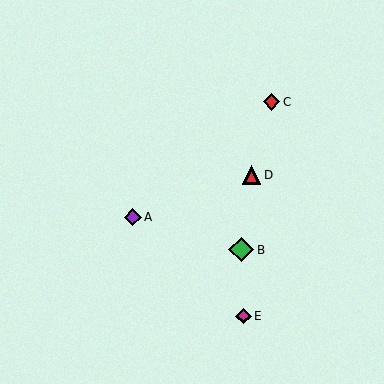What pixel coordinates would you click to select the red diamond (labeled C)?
Click at (271, 102) to select the red diamond C.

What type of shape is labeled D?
Shape D is a red triangle.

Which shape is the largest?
The green diamond (labeled B) is the largest.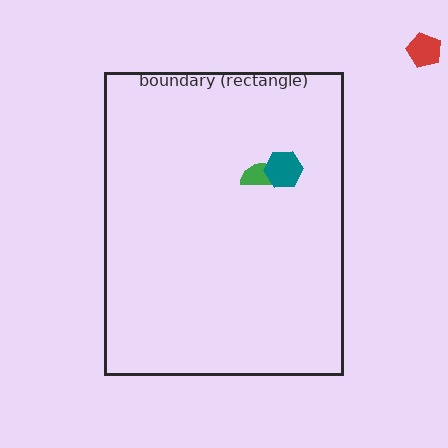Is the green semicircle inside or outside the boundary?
Inside.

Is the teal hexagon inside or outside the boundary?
Inside.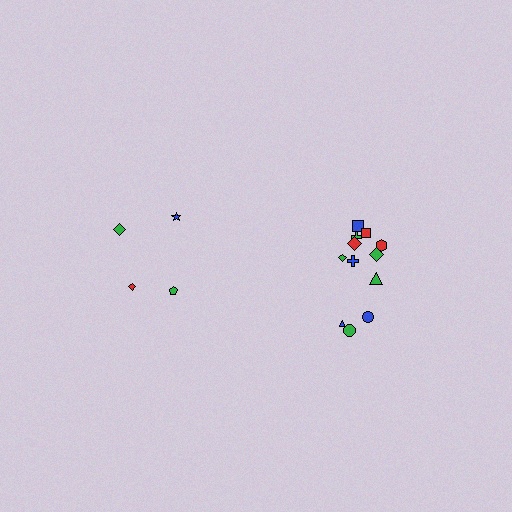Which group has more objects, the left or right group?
The right group.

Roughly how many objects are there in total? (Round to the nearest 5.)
Roughly 15 objects in total.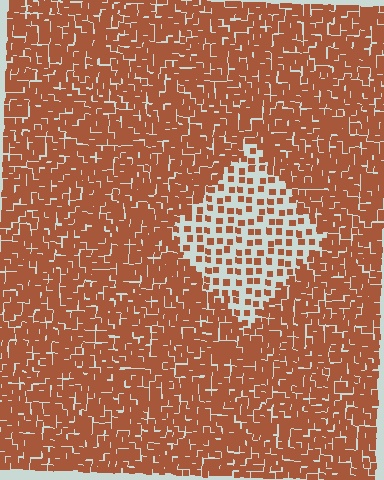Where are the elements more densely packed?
The elements are more densely packed outside the diamond boundary.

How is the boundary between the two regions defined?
The boundary is defined by a change in element density (approximately 2.7x ratio). All elements are the same color, size, and shape.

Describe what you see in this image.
The image contains small brown elements arranged at two different densities. A diamond-shaped region is visible where the elements are less densely packed than the surrounding area.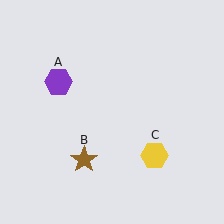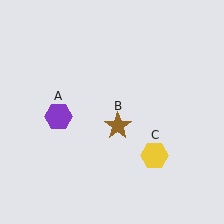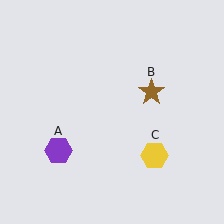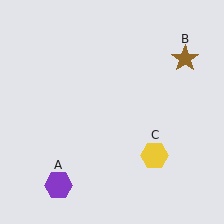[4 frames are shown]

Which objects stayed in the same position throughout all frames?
Yellow hexagon (object C) remained stationary.